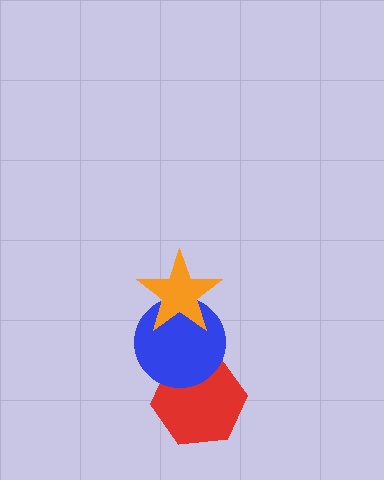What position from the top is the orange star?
The orange star is 1st from the top.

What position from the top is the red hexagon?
The red hexagon is 3rd from the top.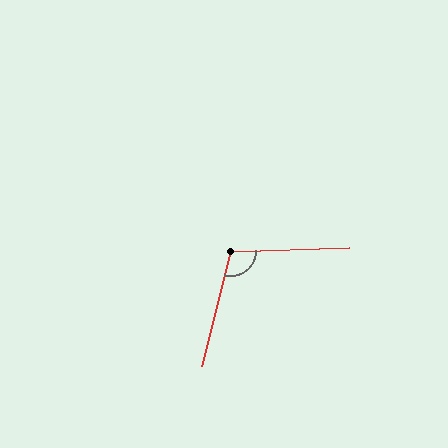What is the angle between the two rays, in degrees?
Approximately 106 degrees.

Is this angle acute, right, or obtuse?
It is obtuse.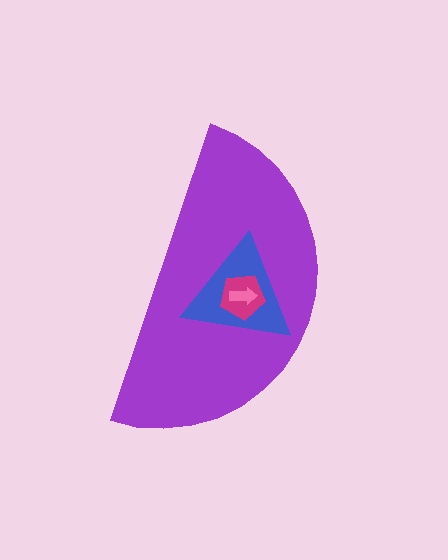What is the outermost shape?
The purple semicircle.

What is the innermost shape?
The pink arrow.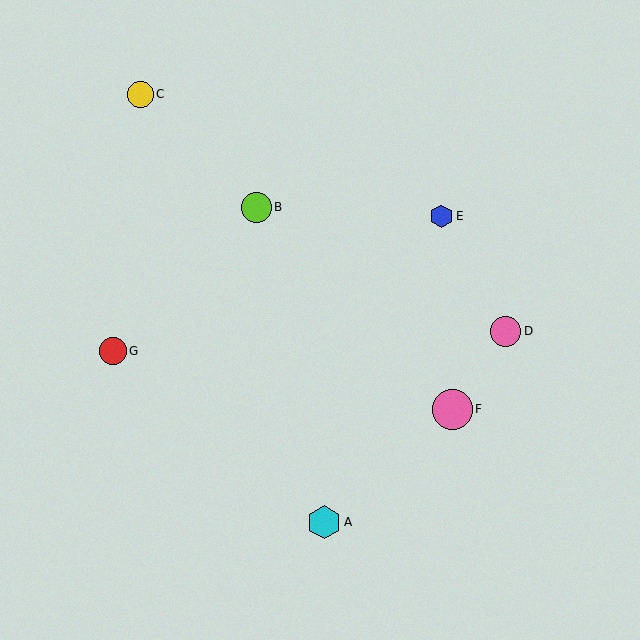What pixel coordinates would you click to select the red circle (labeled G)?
Click at (113, 351) to select the red circle G.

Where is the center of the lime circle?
The center of the lime circle is at (256, 207).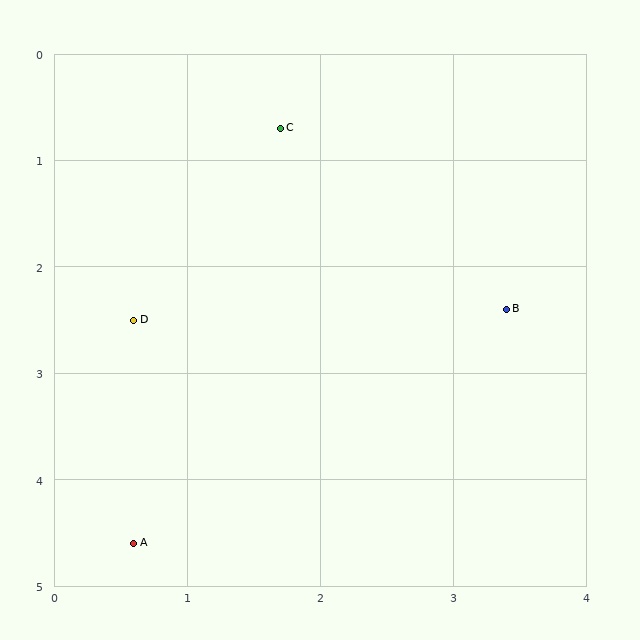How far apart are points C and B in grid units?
Points C and B are about 2.4 grid units apart.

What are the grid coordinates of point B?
Point B is at approximately (3.4, 2.4).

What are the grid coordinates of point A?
Point A is at approximately (0.6, 4.6).